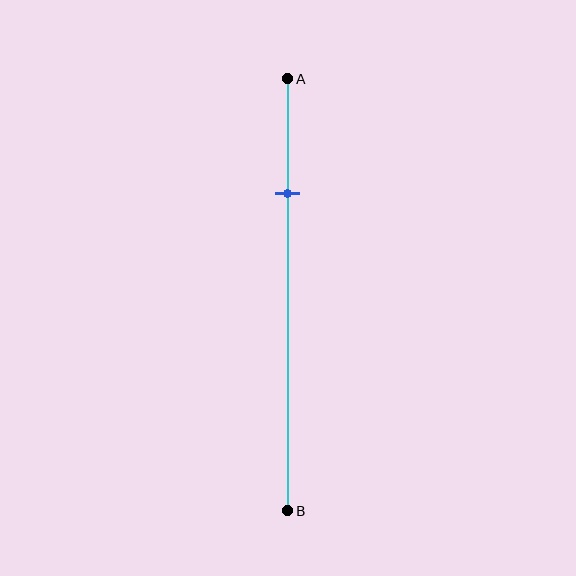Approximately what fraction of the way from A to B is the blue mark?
The blue mark is approximately 25% of the way from A to B.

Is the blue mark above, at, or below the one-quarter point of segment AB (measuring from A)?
The blue mark is approximately at the one-quarter point of segment AB.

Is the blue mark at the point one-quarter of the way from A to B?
Yes, the mark is approximately at the one-quarter point.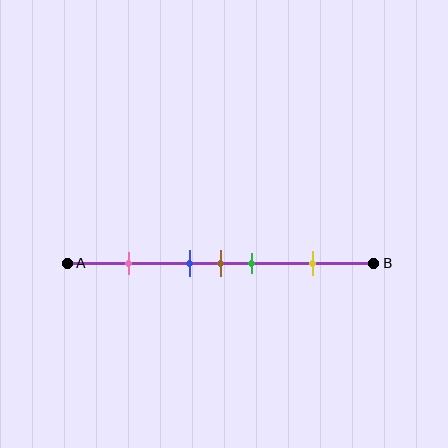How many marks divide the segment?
There are 5 marks dividing the segment.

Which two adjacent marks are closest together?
The blue and brown marks are the closest adjacent pair.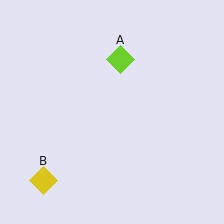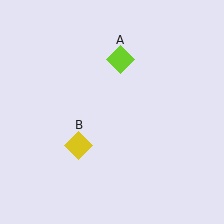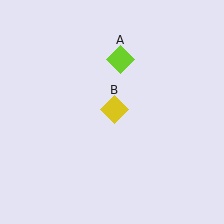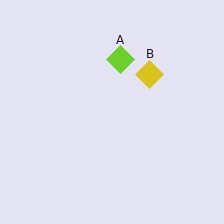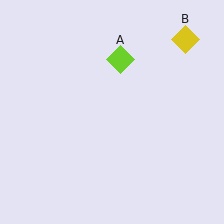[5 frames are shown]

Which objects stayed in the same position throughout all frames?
Lime diamond (object A) remained stationary.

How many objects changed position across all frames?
1 object changed position: yellow diamond (object B).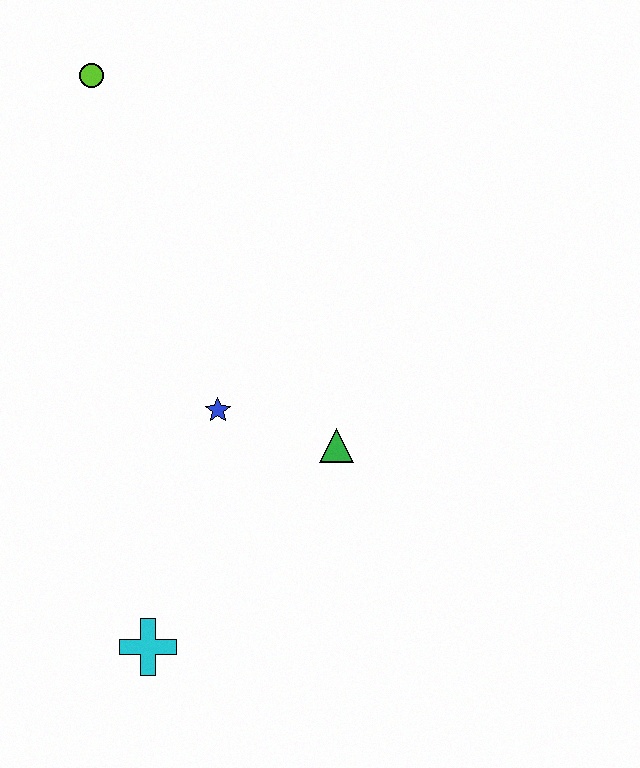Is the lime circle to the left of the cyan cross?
Yes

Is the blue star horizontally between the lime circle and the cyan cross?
No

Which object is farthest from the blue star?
The lime circle is farthest from the blue star.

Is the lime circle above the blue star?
Yes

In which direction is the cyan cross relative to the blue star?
The cyan cross is below the blue star.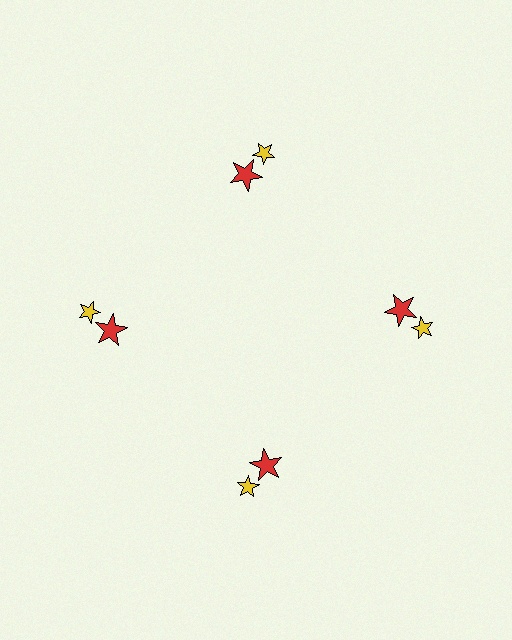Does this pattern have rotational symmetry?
Yes, this pattern has 4-fold rotational symmetry. It looks the same after rotating 90 degrees around the center.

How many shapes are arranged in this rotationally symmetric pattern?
There are 8 shapes, arranged in 4 groups of 2.